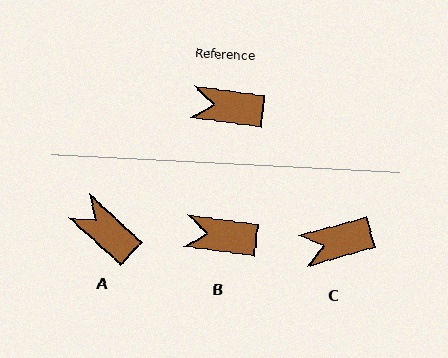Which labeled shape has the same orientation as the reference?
B.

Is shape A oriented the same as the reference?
No, it is off by about 35 degrees.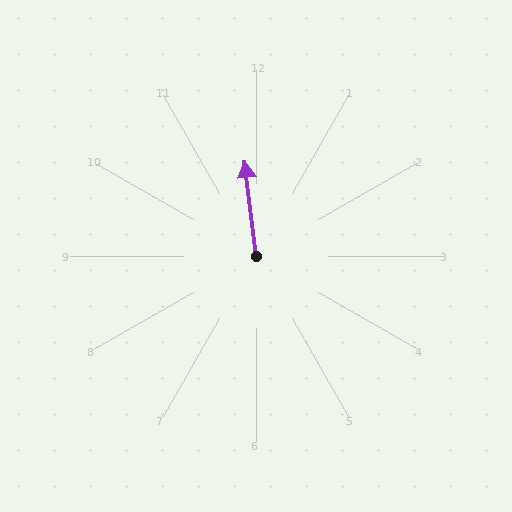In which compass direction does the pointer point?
North.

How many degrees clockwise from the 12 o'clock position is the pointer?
Approximately 353 degrees.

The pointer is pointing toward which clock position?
Roughly 12 o'clock.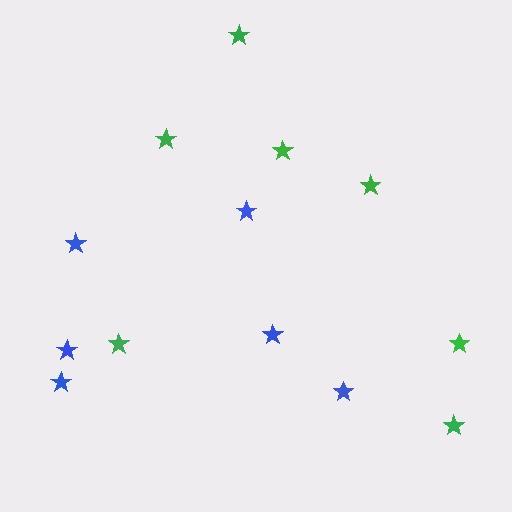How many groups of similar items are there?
There are 2 groups: one group of blue stars (6) and one group of green stars (7).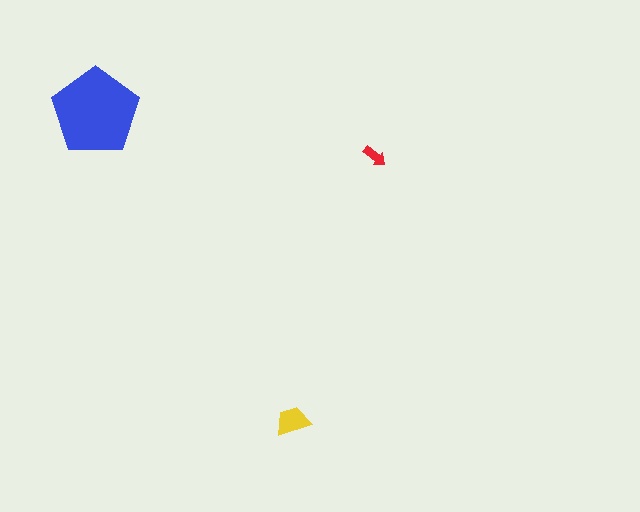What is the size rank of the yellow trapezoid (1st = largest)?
2nd.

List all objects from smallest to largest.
The red arrow, the yellow trapezoid, the blue pentagon.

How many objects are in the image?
There are 3 objects in the image.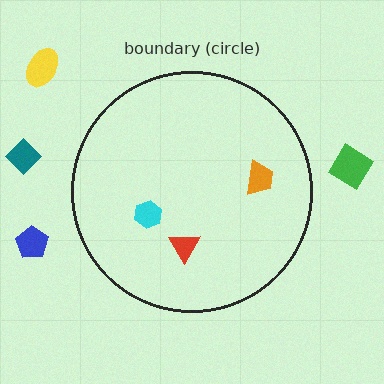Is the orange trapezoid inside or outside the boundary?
Inside.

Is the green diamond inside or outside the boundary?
Outside.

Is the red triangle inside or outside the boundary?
Inside.